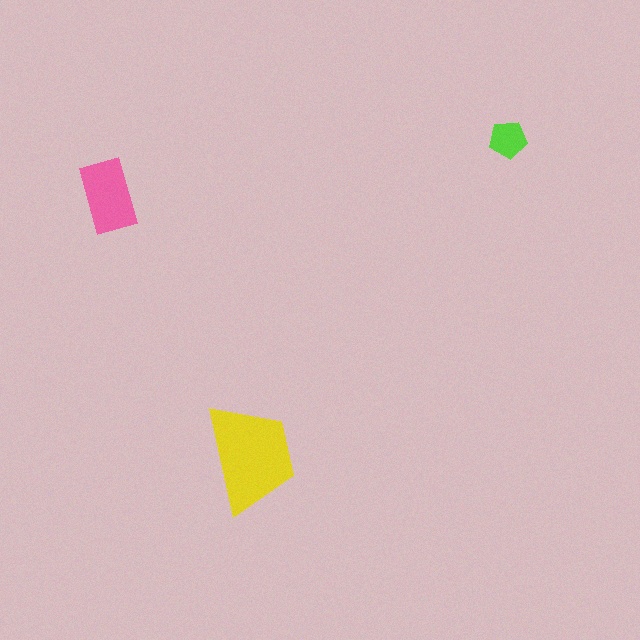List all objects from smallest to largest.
The lime pentagon, the pink rectangle, the yellow trapezoid.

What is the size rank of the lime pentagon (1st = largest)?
3rd.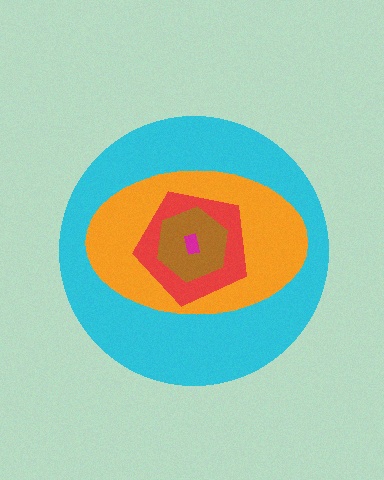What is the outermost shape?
The cyan circle.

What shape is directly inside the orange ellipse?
The red pentagon.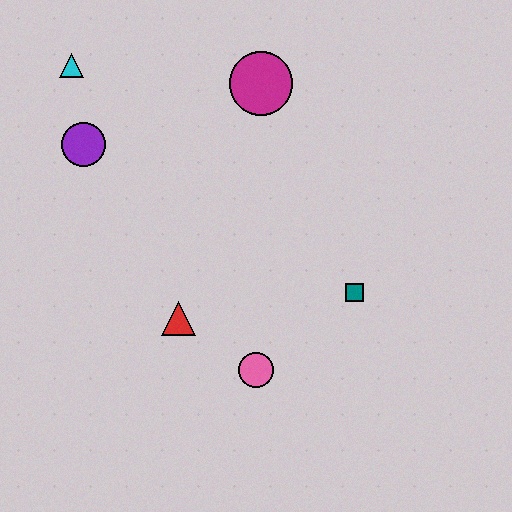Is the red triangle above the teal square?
No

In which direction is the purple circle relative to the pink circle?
The purple circle is above the pink circle.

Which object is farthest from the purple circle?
The teal square is farthest from the purple circle.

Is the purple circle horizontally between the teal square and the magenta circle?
No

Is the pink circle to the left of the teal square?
Yes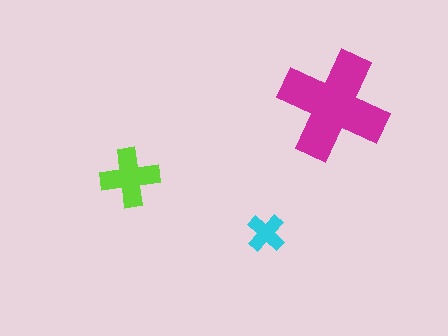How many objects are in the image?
There are 3 objects in the image.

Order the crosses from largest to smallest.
the magenta one, the lime one, the cyan one.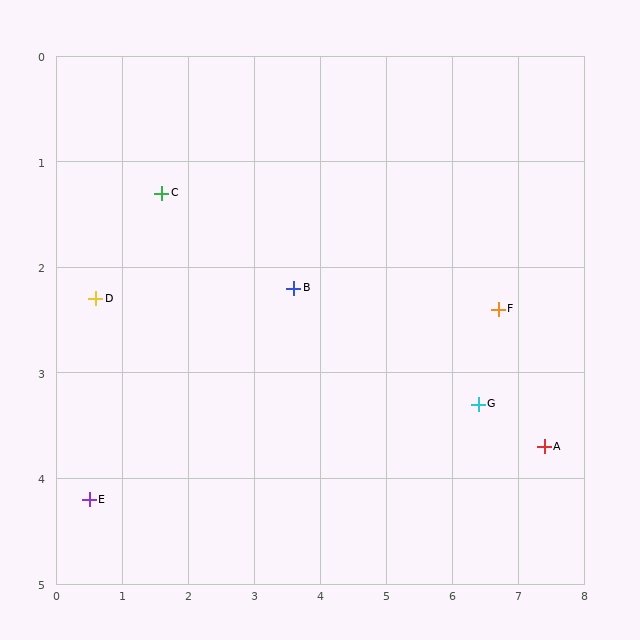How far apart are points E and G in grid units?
Points E and G are about 6.0 grid units apart.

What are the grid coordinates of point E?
Point E is at approximately (0.5, 4.2).